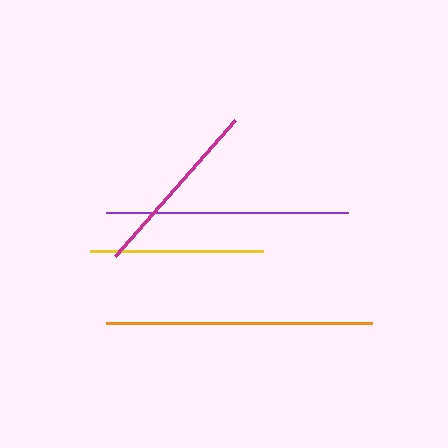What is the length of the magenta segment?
The magenta segment is approximately 181 pixels long.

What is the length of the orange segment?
The orange segment is approximately 267 pixels long.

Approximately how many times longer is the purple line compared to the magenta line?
The purple line is approximately 1.3 times the length of the magenta line.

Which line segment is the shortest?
The yellow line is the shortest at approximately 173 pixels.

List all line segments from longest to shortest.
From longest to shortest: orange, purple, magenta, yellow.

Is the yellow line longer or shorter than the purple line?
The purple line is longer than the yellow line.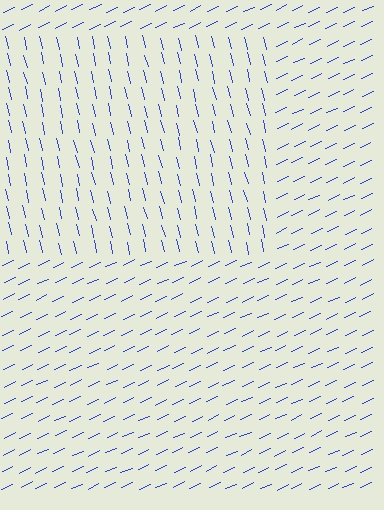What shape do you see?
I see a rectangle.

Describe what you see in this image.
The image is filled with small blue line segments. A rectangle region in the image has lines oriented differently from the surrounding lines, creating a visible texture boundary.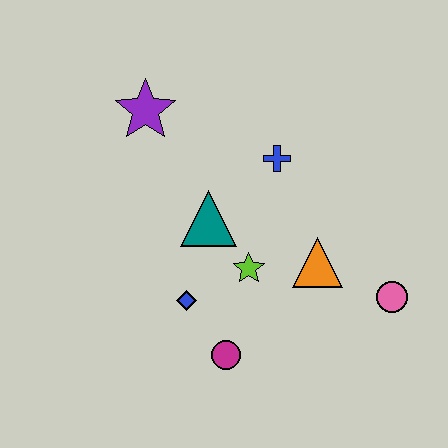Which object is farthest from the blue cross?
The magenta circle is farthest from the blue cross.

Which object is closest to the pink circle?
The orange triangle is closest to the pink circle.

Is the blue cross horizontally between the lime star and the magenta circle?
No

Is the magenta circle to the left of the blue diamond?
No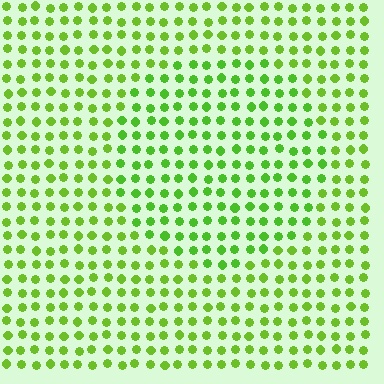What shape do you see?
I see a circle.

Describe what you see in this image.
The image is filled with small lime elements in a uniform arrangement. A circle-shaped region is visible where the elements are tinted to a slightly different hue, forming a subtle color boundary.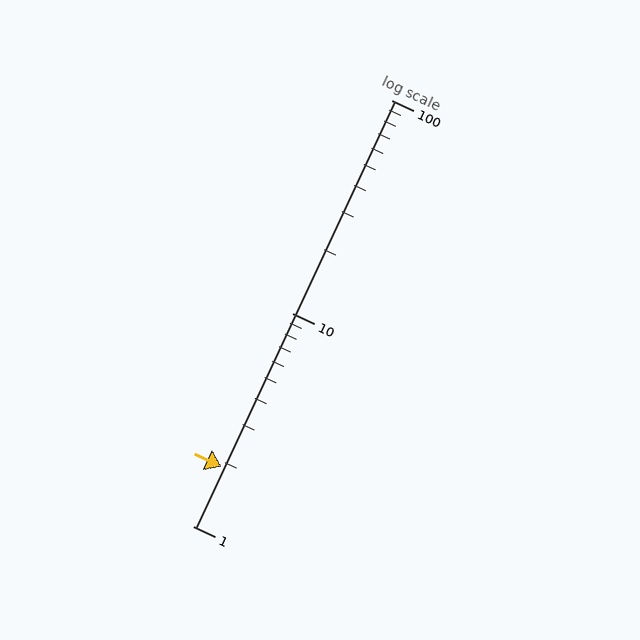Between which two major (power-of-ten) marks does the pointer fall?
The pointer is between 1 and 10.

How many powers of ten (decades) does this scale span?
The scale spans 2 decades, from 1 to 100.